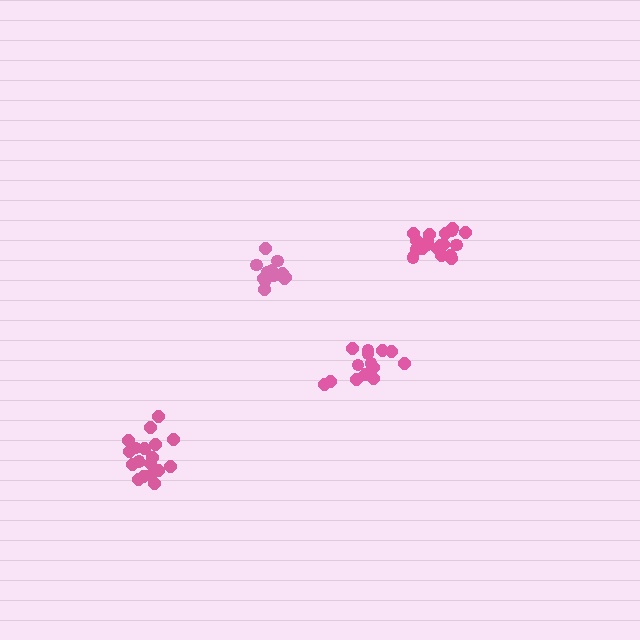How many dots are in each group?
Group 1: 14 dots, Group 2: 14 dots, Group 3: 18 dots, Group 4: 20 dots (66 total).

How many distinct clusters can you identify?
There are 4 distinct clusters.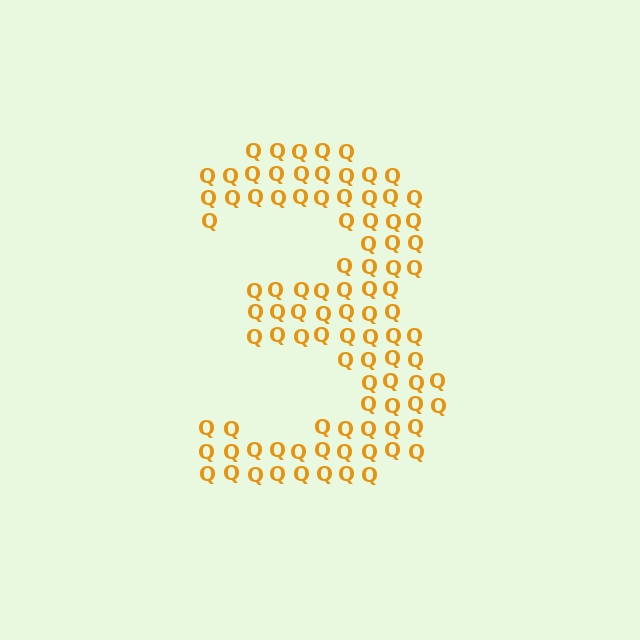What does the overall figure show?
The overall figure shows the digit 3.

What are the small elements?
The small elements are letter Q's.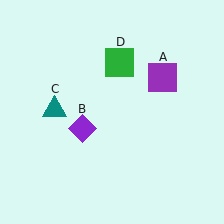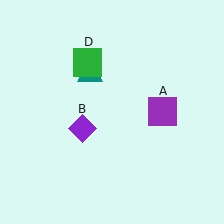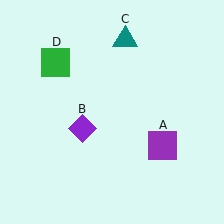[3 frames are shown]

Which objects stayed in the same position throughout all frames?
Purple diamond (object B) remained stationary.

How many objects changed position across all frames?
3 objects changed position: purple square (object A), teal triangle (object C), green square (object D).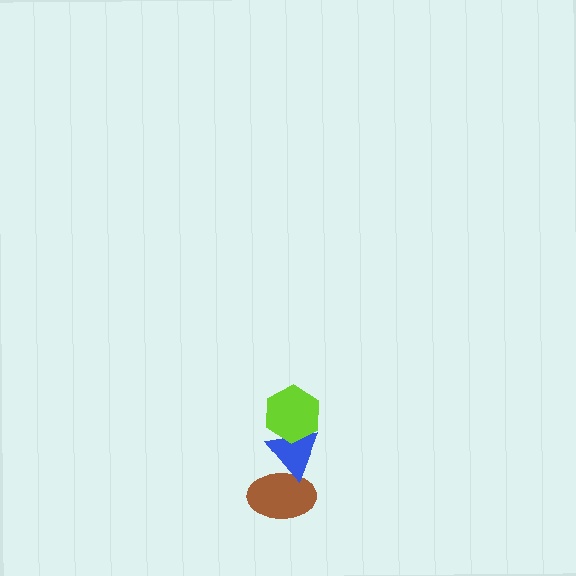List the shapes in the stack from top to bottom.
From top to bottom: the lime hexagon, the blue triangle, the brown ellipse.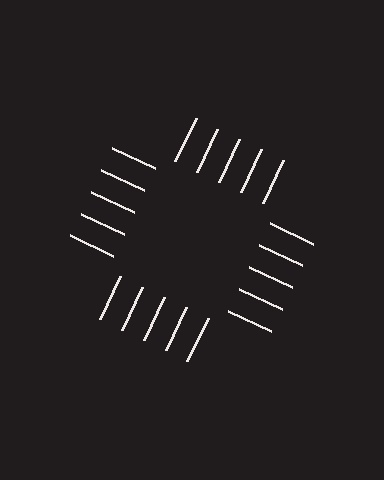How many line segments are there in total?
20 — 5 along each of the 4 edges.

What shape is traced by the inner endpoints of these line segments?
An illusory square — the line segments terminate on its edges but no continuous stroke is drawn.